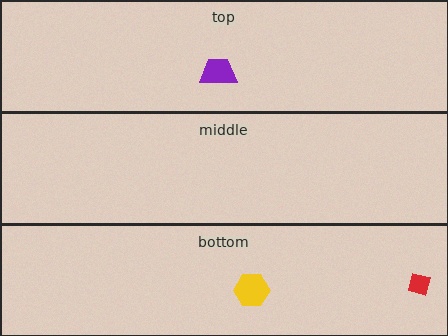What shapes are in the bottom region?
The yellow hexagon, the red square.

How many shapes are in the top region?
1.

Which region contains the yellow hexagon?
The bottom region.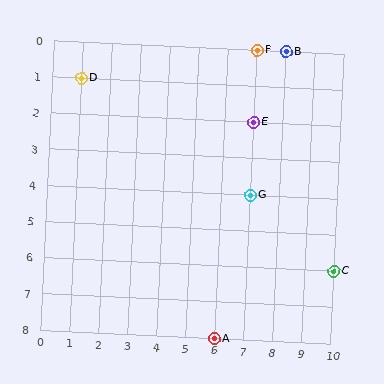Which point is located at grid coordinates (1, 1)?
Point D is at (1, 1).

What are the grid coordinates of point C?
Point C is at grid coordinates (10, 6).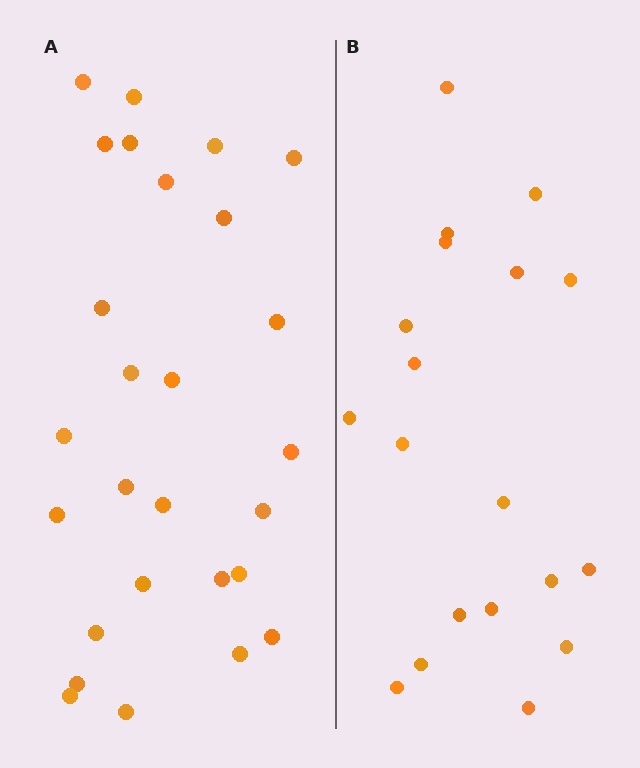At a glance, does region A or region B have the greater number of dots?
Region A (the left region) has more dots.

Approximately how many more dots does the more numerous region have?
Region A has roughly 8 or so more dots than region B.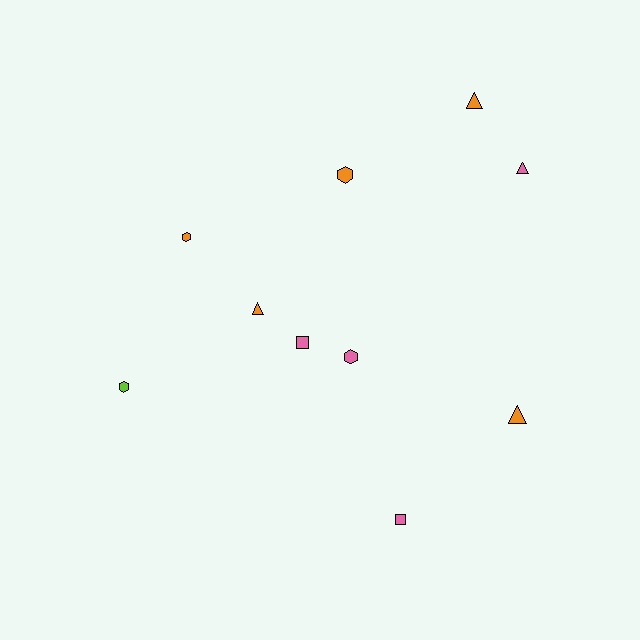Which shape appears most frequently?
Triangle, with 4 objects.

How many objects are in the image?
There are 10 objects.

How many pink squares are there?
There are 2 pink squares.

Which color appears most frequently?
Orange, with 5 objects.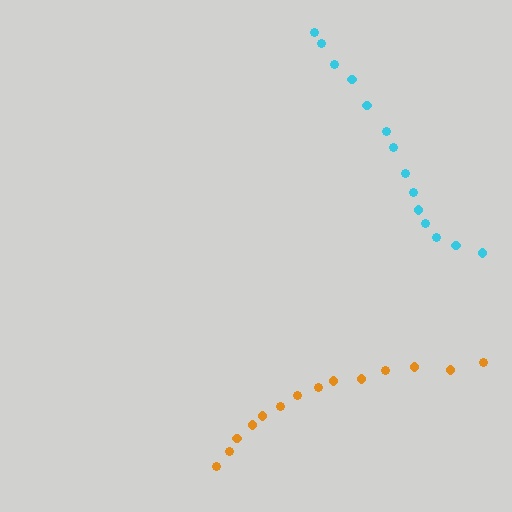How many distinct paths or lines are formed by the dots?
There are 2 distinct paths.